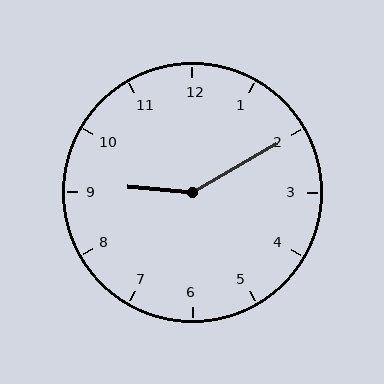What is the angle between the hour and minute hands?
Approximately 145 degrees.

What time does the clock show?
9:10.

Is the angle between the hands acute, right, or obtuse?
It is obtuse.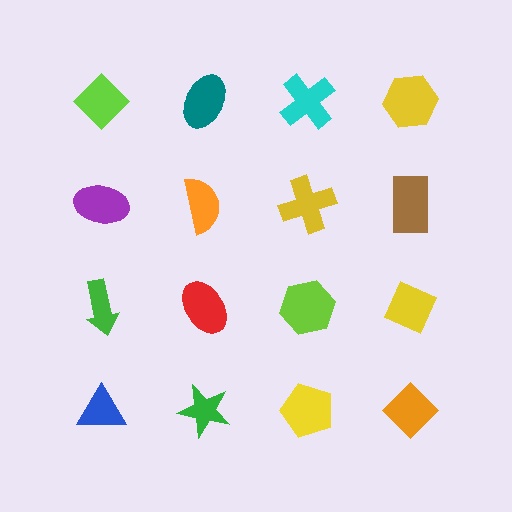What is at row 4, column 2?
A green star.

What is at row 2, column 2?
An orange semicircle.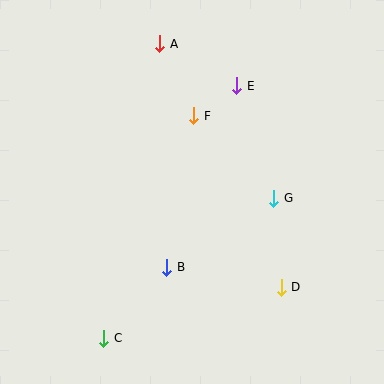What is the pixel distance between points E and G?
The distance between E and G is 118 pixels.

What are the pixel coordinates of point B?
Point B is at (166, 267).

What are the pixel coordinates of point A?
Point A is at (160, 44).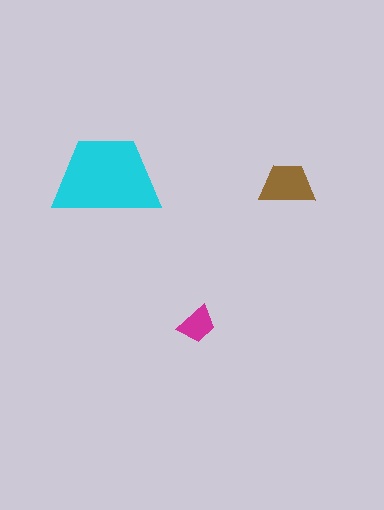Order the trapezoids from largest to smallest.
the cyan one, the brown one, the magenta one.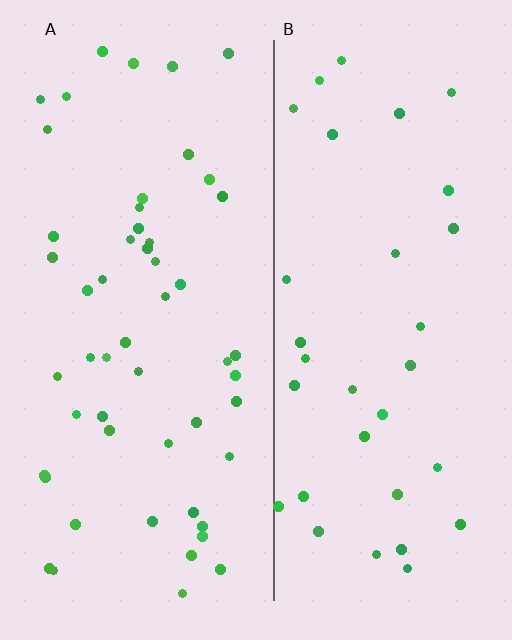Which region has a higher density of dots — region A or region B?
A (the left).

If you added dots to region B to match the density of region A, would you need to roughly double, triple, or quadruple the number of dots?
Approximately double.